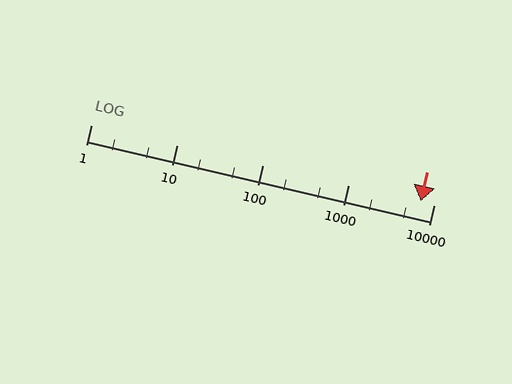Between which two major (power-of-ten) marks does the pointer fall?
The pointer is between 1000 and 10000.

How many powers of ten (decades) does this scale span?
The scale spans 4 decades, from 1 to 10000.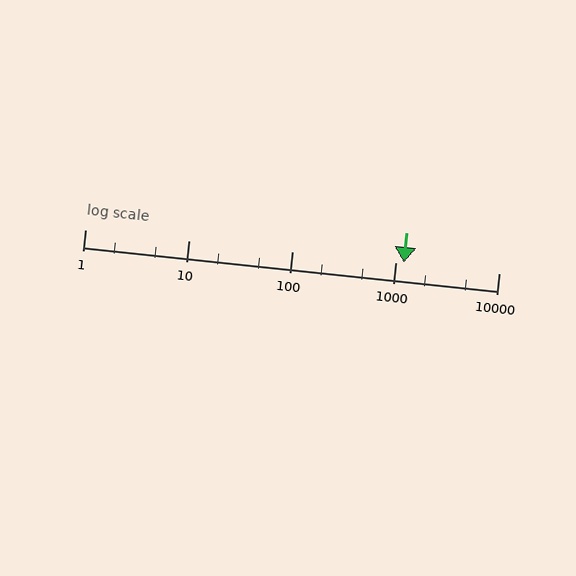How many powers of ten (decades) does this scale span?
The scale spans 4 decades, from 1 to 10000.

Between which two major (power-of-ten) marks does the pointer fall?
The pointer is between 1000 and 10000.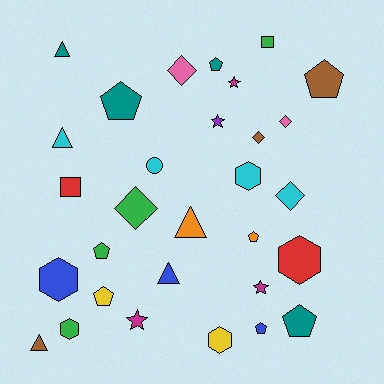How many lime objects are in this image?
There are no lime objects.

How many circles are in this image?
There is 1 circle.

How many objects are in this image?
There are 30 objects.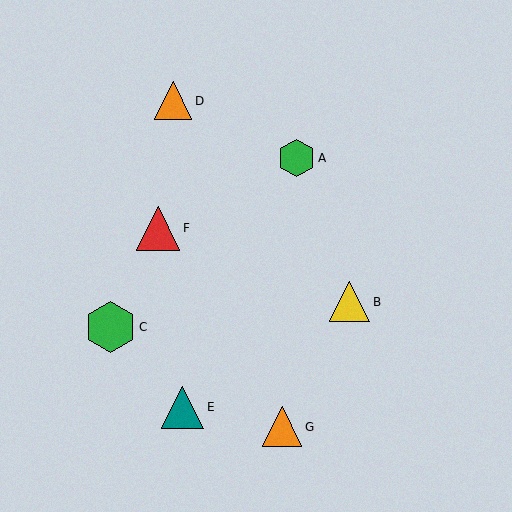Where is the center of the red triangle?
The center of the red triangle is at (158, 228).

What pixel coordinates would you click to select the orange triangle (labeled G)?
Click at (282, 427) to select the orange triangle G.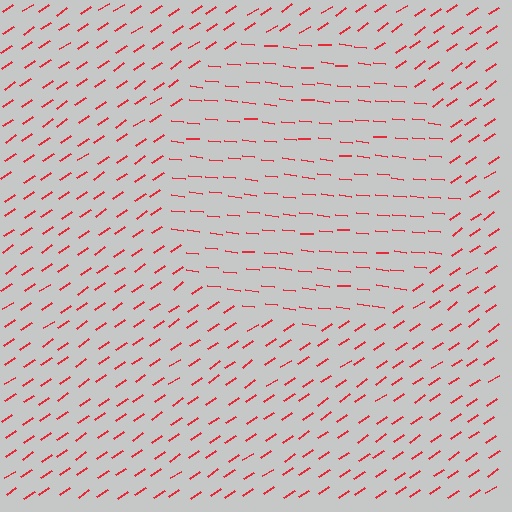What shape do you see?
I see a circle.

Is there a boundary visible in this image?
Yes, there is a texture boundary formed by a change in line orientation.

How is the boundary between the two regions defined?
The boundary is defined purely by a change in line orientation (approximately 40 degrees difference). All lines are the same color and thickness.